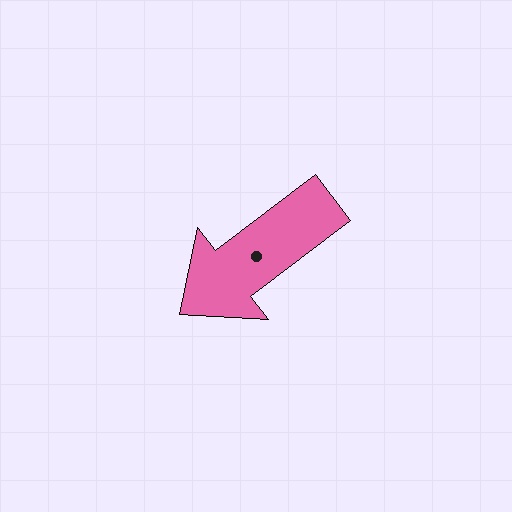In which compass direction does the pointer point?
Southwest.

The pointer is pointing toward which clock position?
Roughly 8 o'clock.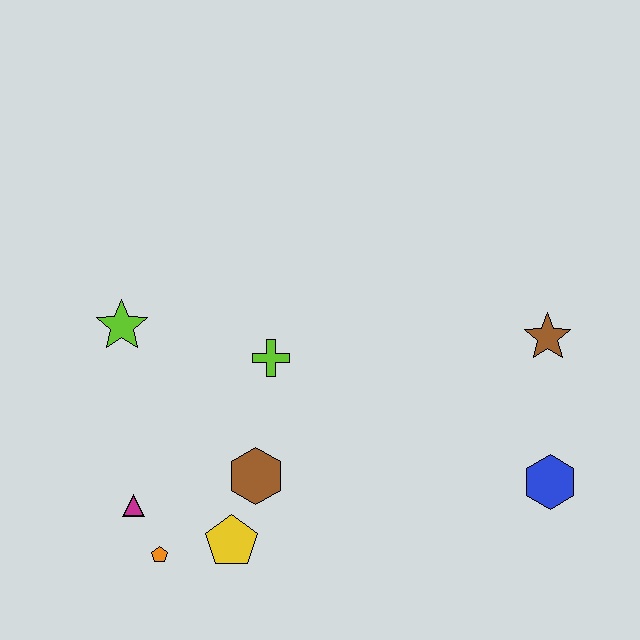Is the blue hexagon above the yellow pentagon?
Yes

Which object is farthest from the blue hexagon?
The lime star is farthest from the blue hexagon.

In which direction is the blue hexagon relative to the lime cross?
The blue hexagon is to the right of the lime cross.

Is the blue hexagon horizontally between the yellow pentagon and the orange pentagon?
No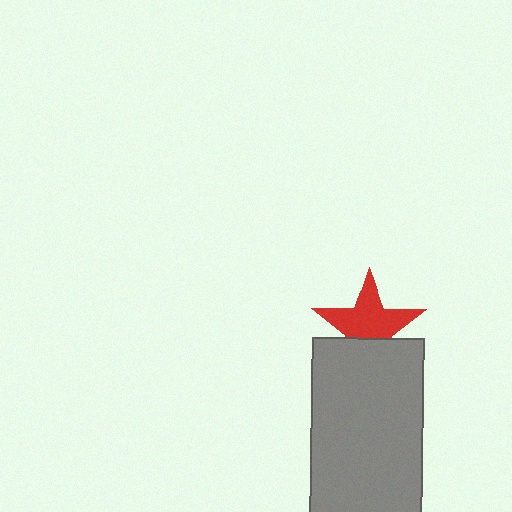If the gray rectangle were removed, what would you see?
You would see the complete red star.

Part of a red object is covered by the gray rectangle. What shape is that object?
It is a star.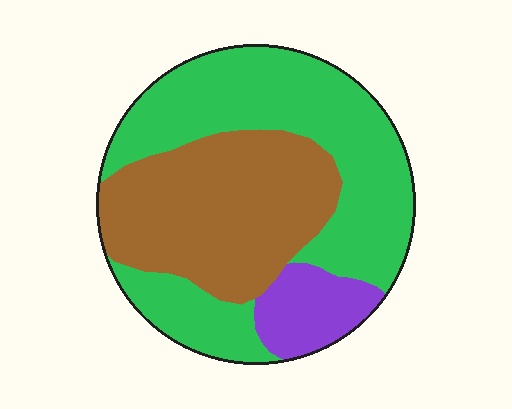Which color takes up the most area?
Green, at roughly 50%.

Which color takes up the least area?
Purple, at roughly 10%.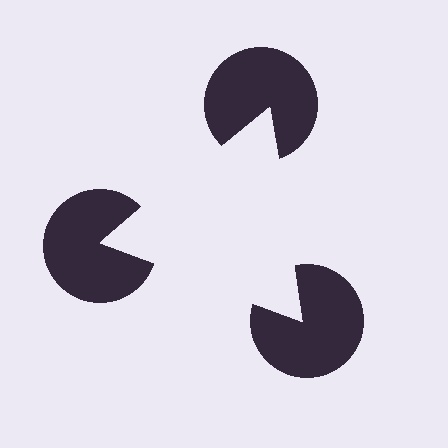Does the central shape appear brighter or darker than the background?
It typically appears slightly brighter than the background, even though no actual brightness change is drawn.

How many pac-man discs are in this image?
There are 3 — one at each vertex of the illusory triangle.